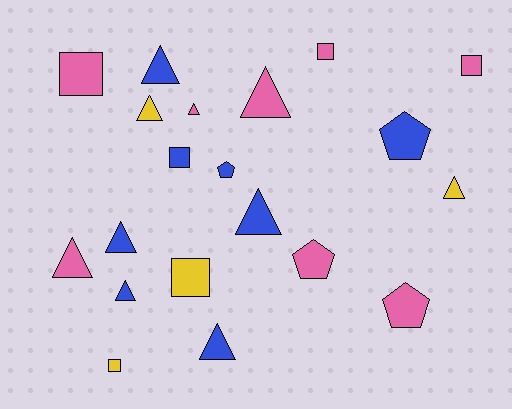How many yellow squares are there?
There are 2 yellow squares.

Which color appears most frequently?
Blue, with 8 objects.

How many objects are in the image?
There are 20 objects.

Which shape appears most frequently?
Triangle, with 10 objects.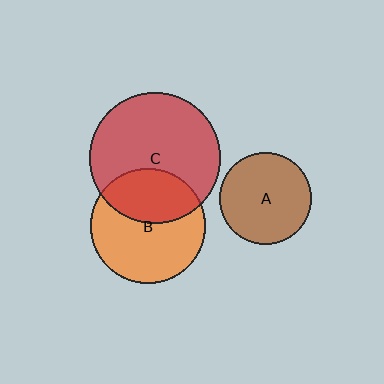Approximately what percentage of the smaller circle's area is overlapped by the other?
Approximately 40%.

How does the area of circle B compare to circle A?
Approximately 1.6 times.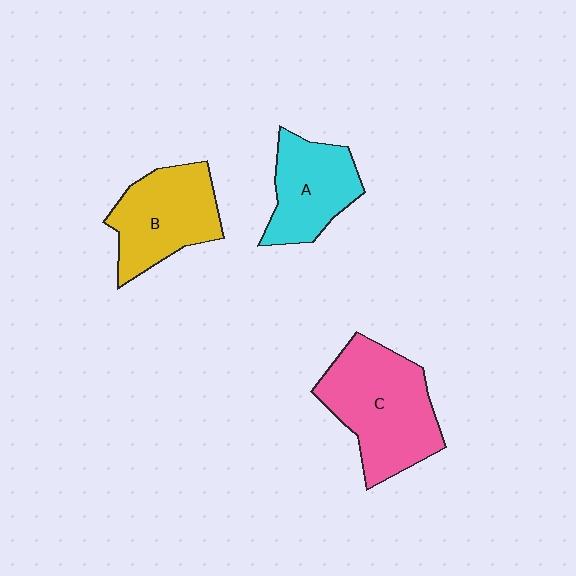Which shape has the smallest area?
Shape A (cyan).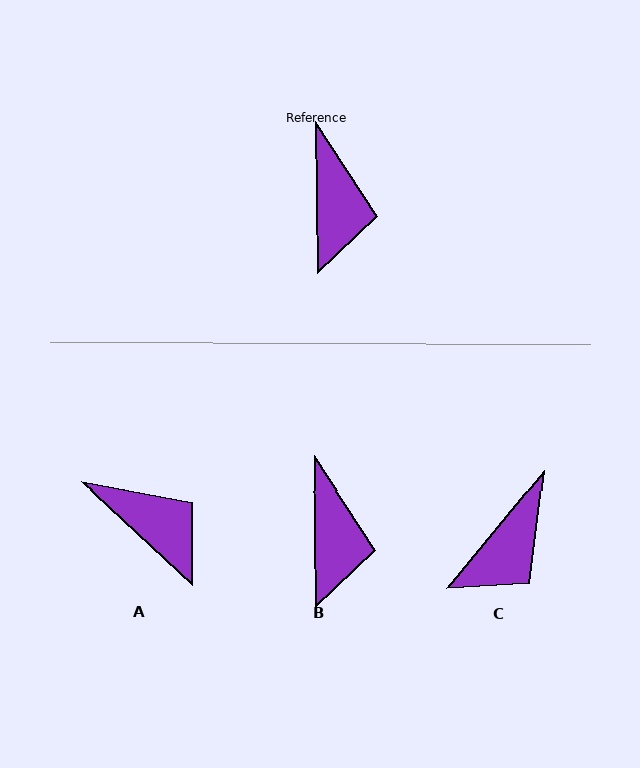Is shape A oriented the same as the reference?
No, it is off by about 46 degrees.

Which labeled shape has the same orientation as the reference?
B.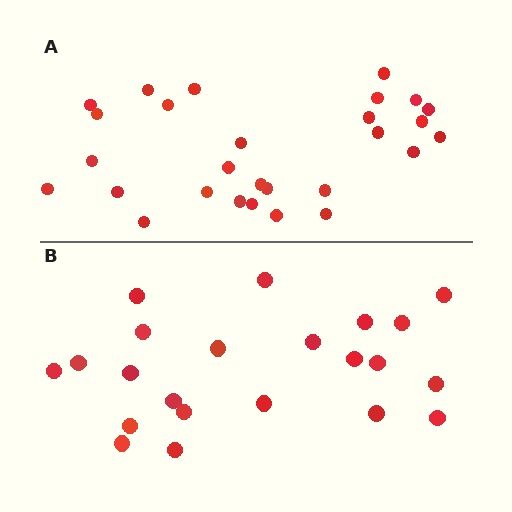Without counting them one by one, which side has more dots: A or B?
Region A (the top region) has more dots.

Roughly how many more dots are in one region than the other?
Region A has about 6 more dots than region B.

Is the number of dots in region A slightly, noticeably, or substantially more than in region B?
Region A has noticeably more, but not dramatically so. The ratio is roughly 1.3 to 1.